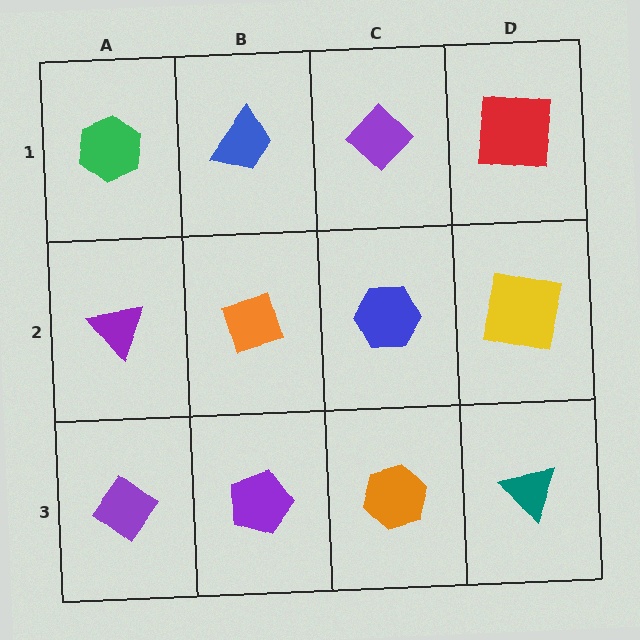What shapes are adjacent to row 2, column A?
A green hexagon (row 1, column A), a purple diamond (row 3, column A), an orange diamond (row 2, column B).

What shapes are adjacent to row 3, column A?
A purple triangle (row 2, column A), a purple pentagon (row 3, column B).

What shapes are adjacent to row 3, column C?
A blue hexagon (row 2, column C), a purple pentagon (row 3, column B), a teal triangle (row 3, column D).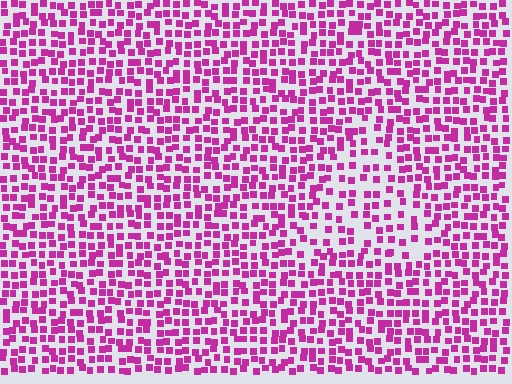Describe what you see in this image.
The image contains small magenta elements arranged at two different densities. A triangle-shaped region is visible where the elements are less densely packed than the surrounding area.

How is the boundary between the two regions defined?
The boundary is defined by a change in element density (approximately 1.7x ratio). All elements are the same color, size, and shape.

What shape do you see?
I see a triangle.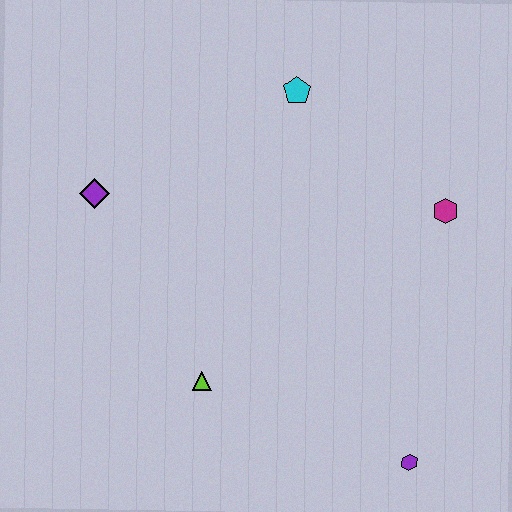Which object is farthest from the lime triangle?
The cyan pentagon is farthest from the lime triangle.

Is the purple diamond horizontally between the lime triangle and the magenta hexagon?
No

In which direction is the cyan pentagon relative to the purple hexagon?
The cyan pentagon is above the purple hexagon.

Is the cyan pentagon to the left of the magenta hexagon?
Yes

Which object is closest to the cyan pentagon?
The magenta hexagon is closest to the cyan pentagon.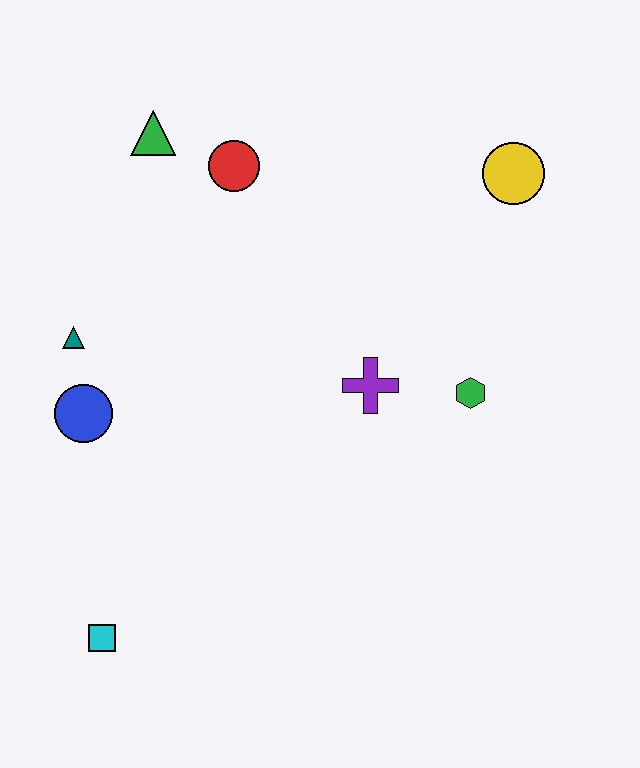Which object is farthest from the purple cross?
The cyan square is farthest from the purple cross.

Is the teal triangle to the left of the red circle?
Yes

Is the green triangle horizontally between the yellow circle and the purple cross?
No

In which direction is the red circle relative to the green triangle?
The red circle is to the right of the green triangle.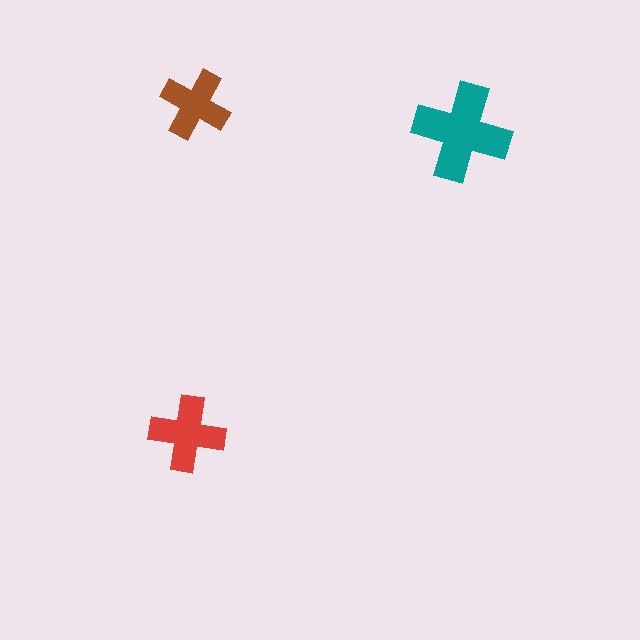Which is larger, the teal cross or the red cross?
The teal one.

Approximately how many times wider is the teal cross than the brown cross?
About 1.5 times wider.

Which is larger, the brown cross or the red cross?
The red one.